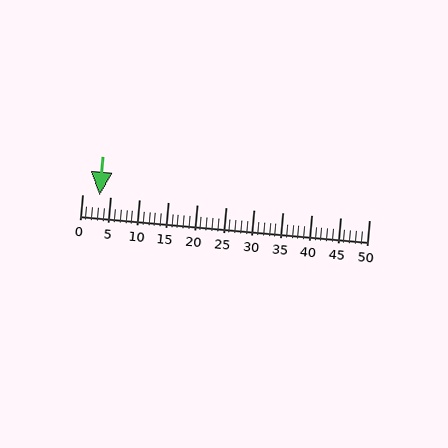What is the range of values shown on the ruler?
The ruler shows values from 0 to 50.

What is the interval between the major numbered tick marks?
The major tick marks are spaced 5 units apart.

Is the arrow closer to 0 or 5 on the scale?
The arrow is closer to 5.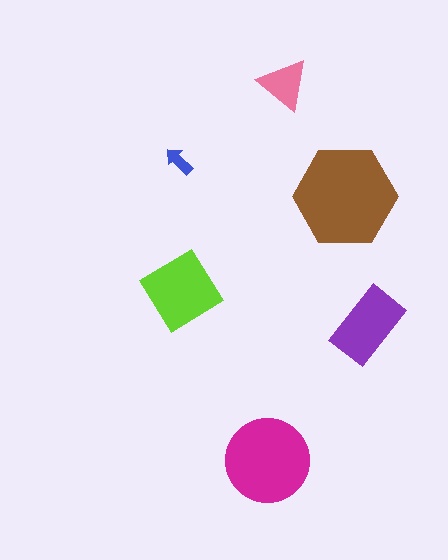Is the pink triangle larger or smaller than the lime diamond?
Smaller.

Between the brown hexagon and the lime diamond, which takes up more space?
The brown hexagon.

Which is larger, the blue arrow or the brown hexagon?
The brown hexagon.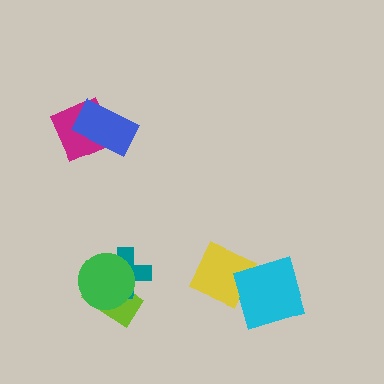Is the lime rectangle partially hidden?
Yes, it is partially covered by another shape.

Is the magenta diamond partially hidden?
Yes, it is partially covered by another shape.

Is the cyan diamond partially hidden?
No, no other shape covers it.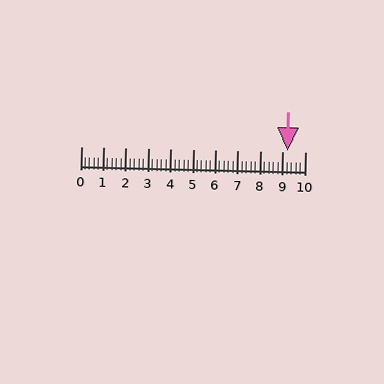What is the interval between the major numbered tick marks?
The major tick marks are spaced 1 units apart.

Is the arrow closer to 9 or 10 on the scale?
The arrow is closer to 9.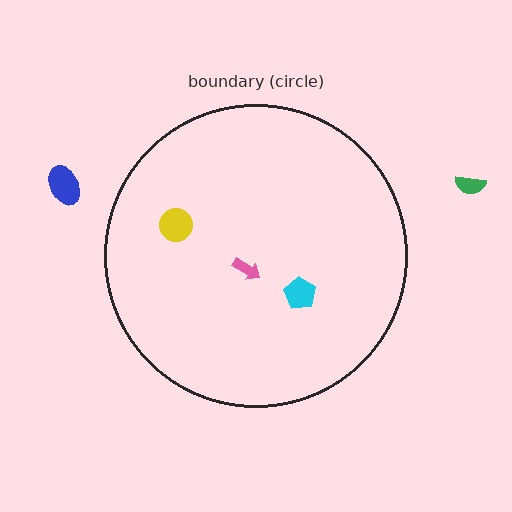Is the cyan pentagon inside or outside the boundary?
Inside.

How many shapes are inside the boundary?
3 inside, 2 outside.